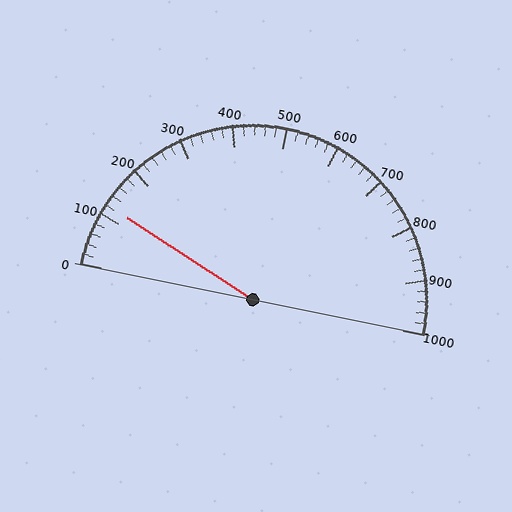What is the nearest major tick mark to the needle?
The nearest major tick mark is 100.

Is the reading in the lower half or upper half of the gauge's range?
The reading is in the lower half of the range (0 to 1000).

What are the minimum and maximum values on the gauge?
The gauge ranges from 0 to 1000.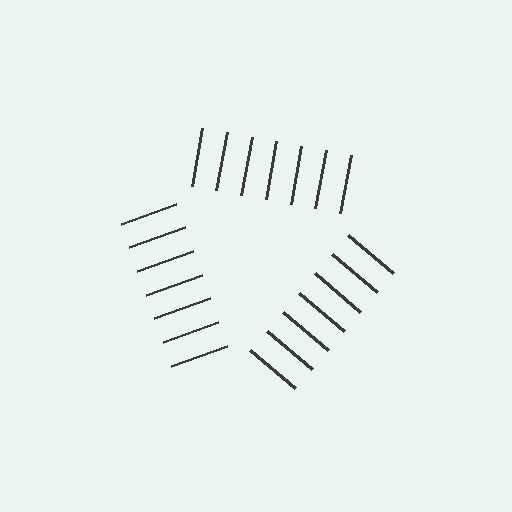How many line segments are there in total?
21 — 7 along each of the 3 edges.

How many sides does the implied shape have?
3 sides — the line-ends trace a triangle.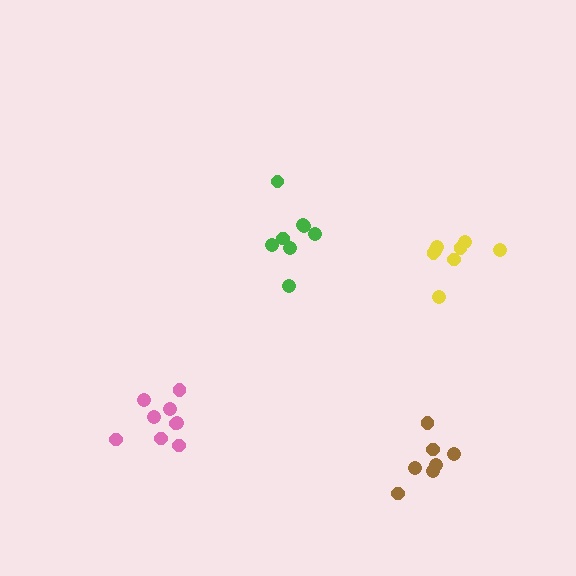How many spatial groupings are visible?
There are 4 spatial groupings.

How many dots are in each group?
Group 1: 8 dots, Group 2: 8 dots, Group 3: 7 dots, Group 4: 9 dots (32 total).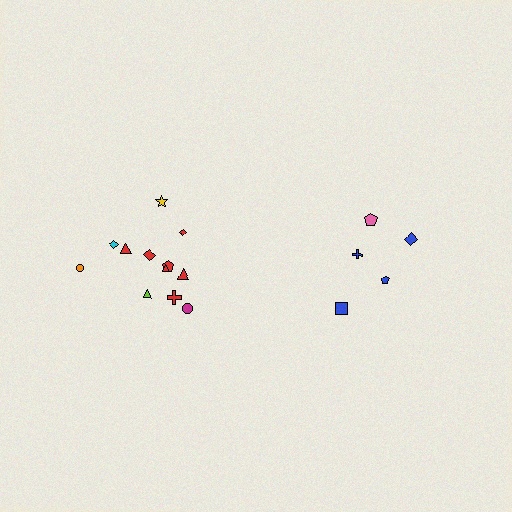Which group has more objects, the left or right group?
The left group.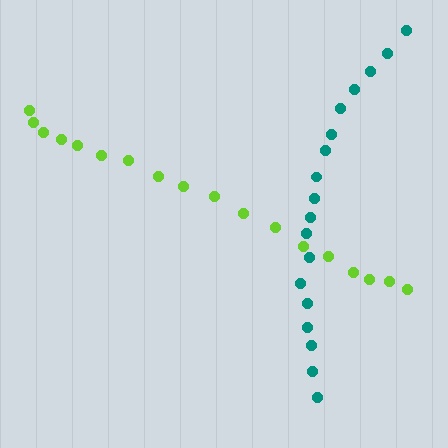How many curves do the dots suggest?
There are 2 distinct paths.